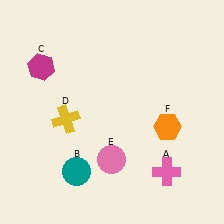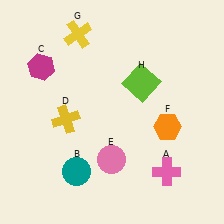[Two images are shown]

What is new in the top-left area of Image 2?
A yellow cross (G) was added in the top-left area of Image 2.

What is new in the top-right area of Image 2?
A lime square (H) was added in the top-right area of Image 2.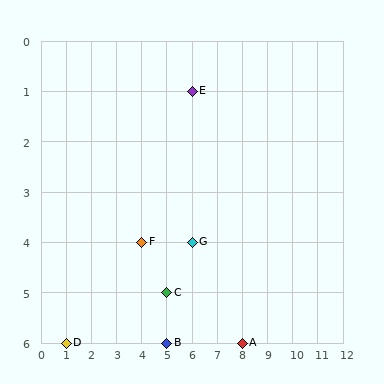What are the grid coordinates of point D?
Point D is at grid coordinates (1, 6).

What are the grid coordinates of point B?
Point B is at grid coordinates (5, 6).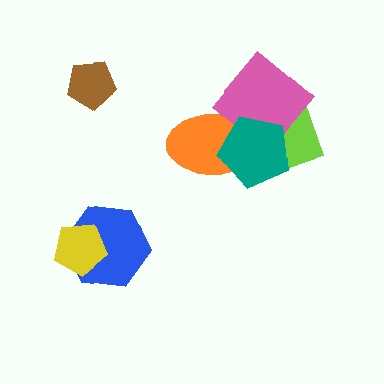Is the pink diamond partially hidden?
Yes, it is partially covered by another shape.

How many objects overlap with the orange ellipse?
3 objects overlap with the orange ellipse.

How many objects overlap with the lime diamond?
3 objects overlap with the lime diamond.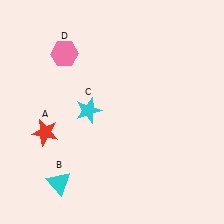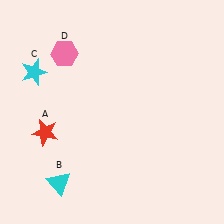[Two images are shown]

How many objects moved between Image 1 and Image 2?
1 object moved between the two images.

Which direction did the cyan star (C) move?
The cyan star (C) moved left.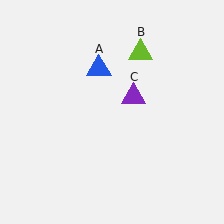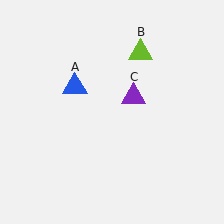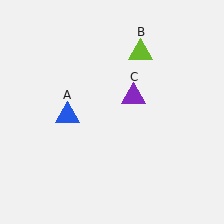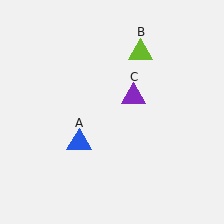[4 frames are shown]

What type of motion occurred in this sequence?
The blue triangle (object A) rotated counterclockwise around the center of the scene.